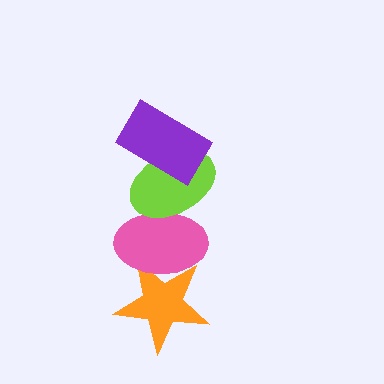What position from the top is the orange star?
The orange star is 4th from the top.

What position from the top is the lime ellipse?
The lime ellipse is 2nd from the top.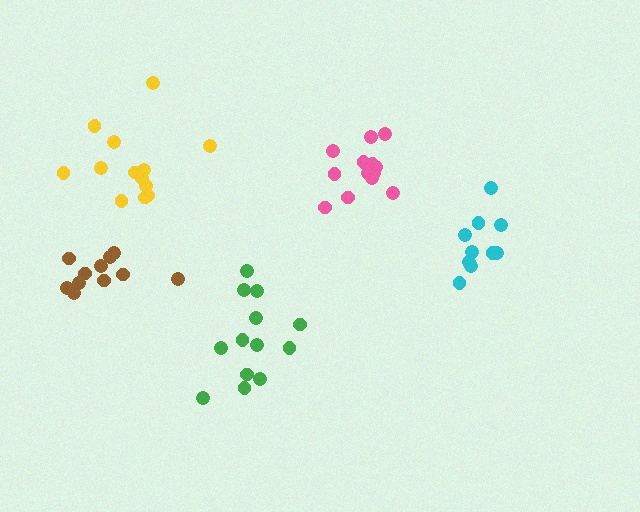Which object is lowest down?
The green cluster is bottommost.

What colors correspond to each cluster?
The clusters are colored: cyan, pink, brown, yellow, green.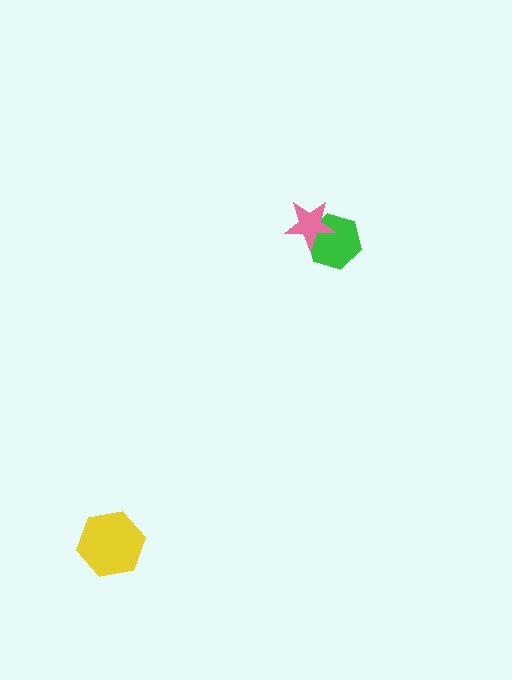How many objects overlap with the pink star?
1 object overlaps with the pink star.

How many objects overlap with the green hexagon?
1 object overlaps with the green hexagon.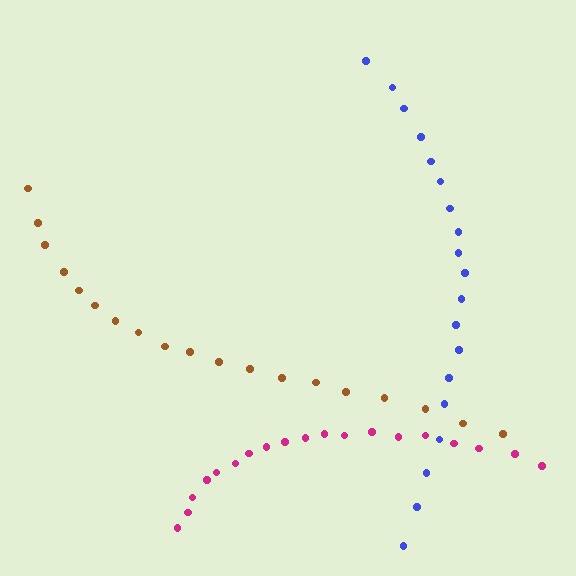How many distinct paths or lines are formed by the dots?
There are 3 distinct paths.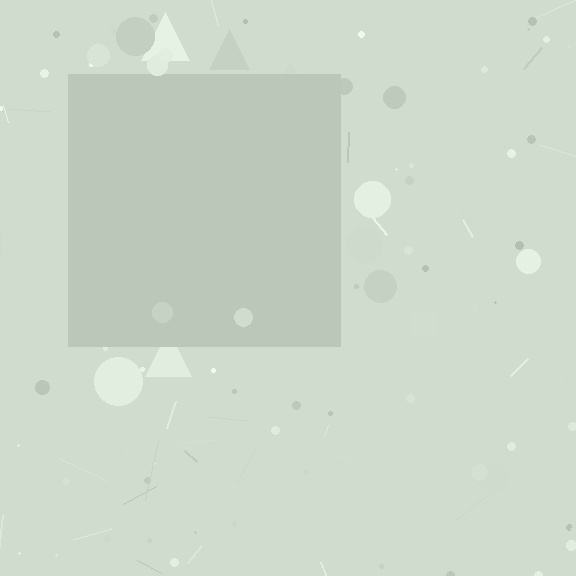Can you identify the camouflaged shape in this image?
The camouflaged shape is a square.